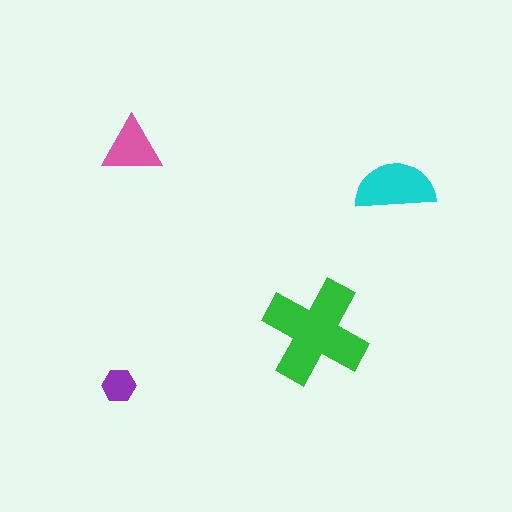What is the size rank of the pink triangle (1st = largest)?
3rd.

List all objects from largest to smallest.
The green cross, the cyan semicircle, the pink triangle, the purple hexagon.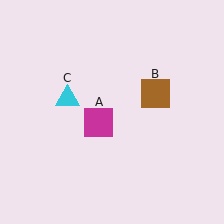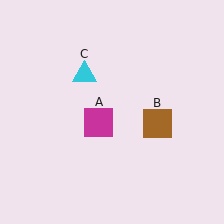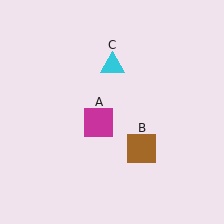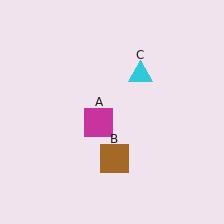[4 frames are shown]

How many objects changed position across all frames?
2 objects changed position: brown square (object B), cyan triangle (object C).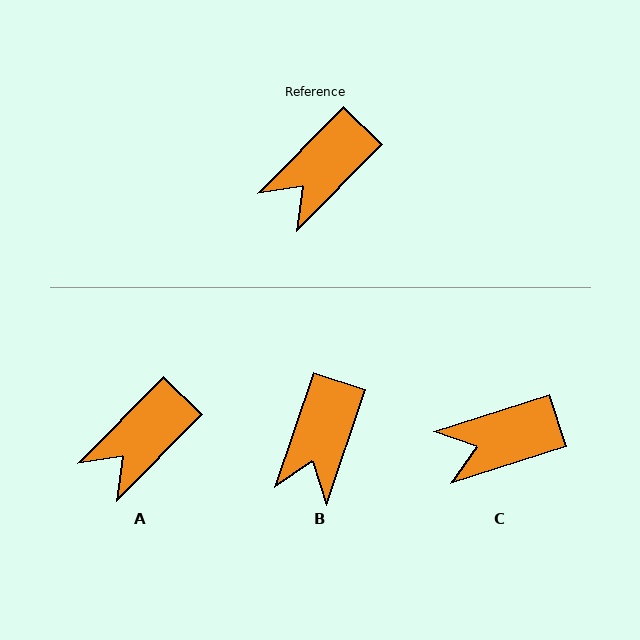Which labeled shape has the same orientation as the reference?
A.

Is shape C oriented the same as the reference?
No, it is off by about 28 degrees.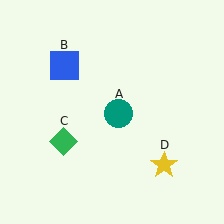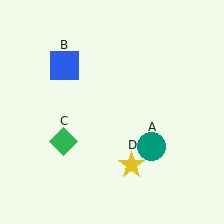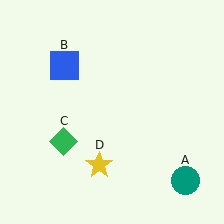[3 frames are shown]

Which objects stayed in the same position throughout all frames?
Blue square (object B) and green diamond (object C) remained stationary.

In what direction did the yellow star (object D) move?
The yellow star (object D) moved left.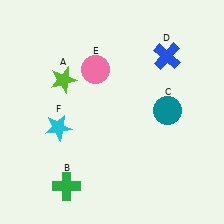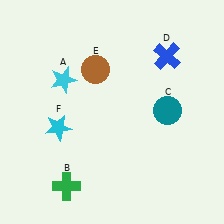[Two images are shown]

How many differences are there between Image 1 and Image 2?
There are 2 differences between the two images.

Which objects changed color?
A changed from lime to cyan. E changed from pink to brown.